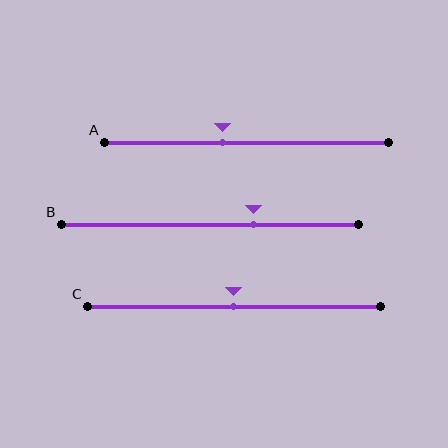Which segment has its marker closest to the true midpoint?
Segment C has its marker closest to the true midpoint.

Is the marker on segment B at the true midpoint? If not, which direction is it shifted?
No, the marker on segment B is shifted to the right by about 15% of the segment length.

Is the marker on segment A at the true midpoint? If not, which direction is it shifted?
No, the marker on segment A is shifted to the left by about 8% of the segment length.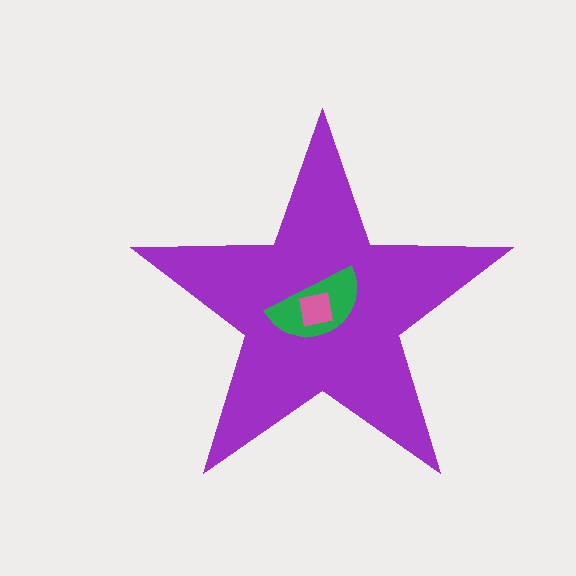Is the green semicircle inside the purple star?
Yes.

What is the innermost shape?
The pink square.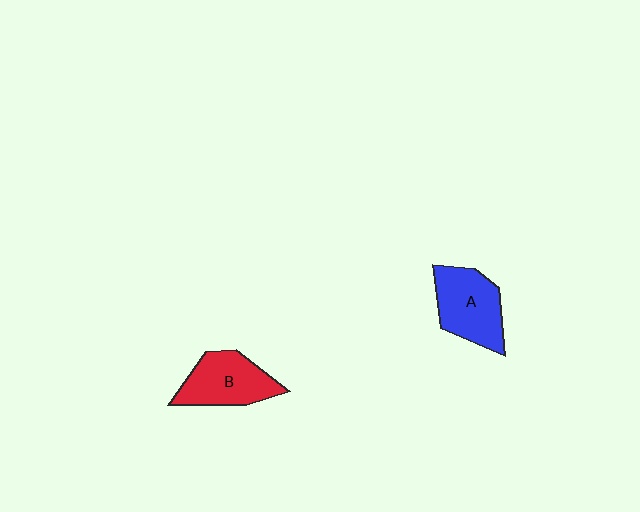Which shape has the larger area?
Shape A (blue).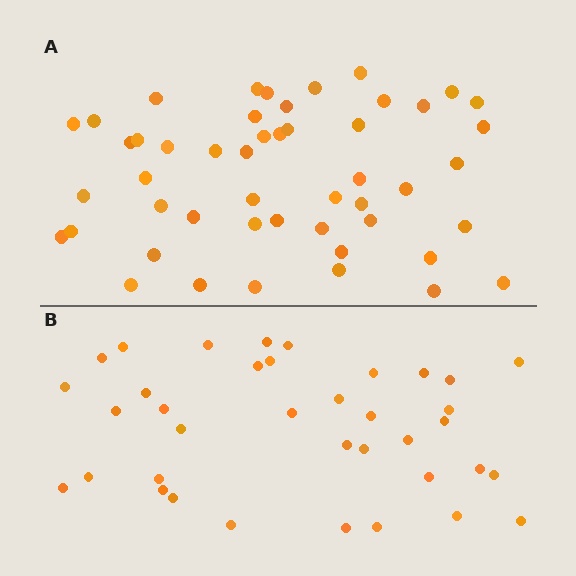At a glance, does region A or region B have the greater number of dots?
Region A (the top region) has more dots.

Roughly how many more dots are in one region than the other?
Region A has roughly 12 or so more dots than region B.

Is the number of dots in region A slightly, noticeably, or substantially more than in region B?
Region A has noticeably more, but not dramatically so. The ratio is roughly 1.3 to 1.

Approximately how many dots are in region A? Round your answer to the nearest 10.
About 50 dots. (The exact count is 49, which rounds to 50.)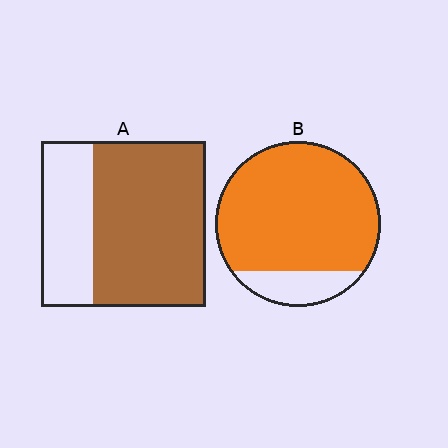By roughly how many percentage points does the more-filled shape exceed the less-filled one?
By roughly 15 percentage points (B over A).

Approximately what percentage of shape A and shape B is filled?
A is approximately 70% and B is approximately 85%.